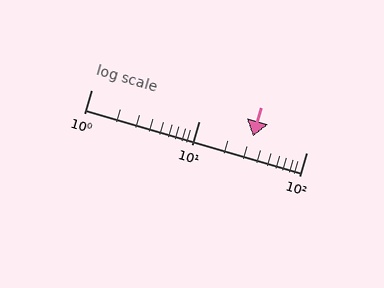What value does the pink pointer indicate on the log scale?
The pointer indicates approximately 32.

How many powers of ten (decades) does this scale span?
The scale spans 2 decades, from 1 to 100.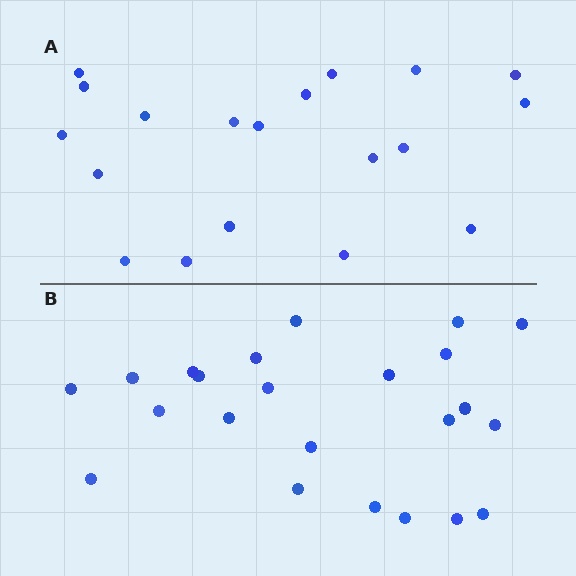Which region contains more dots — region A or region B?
Region B (the bottom region) has more dots.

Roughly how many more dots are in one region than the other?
Region B has about 4 more dots than region A.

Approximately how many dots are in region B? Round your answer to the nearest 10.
About 20 dots. (The exact count is 23, which rounds to 20.)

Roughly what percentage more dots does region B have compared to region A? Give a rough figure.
About 20% more.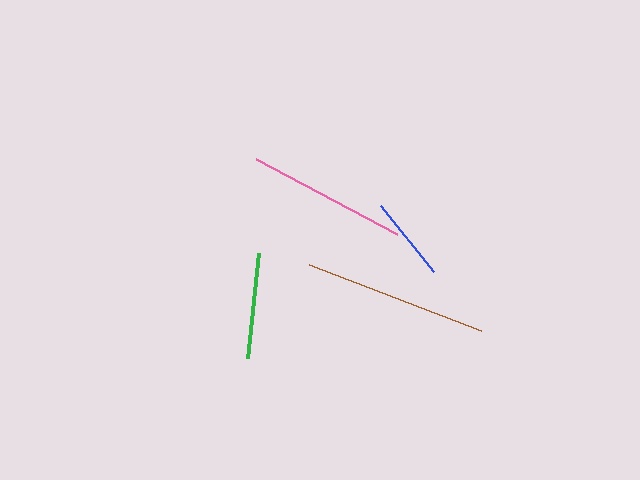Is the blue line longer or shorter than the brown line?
The brown line is longer than the blue line.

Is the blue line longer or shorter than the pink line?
The pink line is longer than the blue line.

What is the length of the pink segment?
The pink segment is approximately 159 pixels long.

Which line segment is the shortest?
The blue line is the shortest at approximately 84 pixels.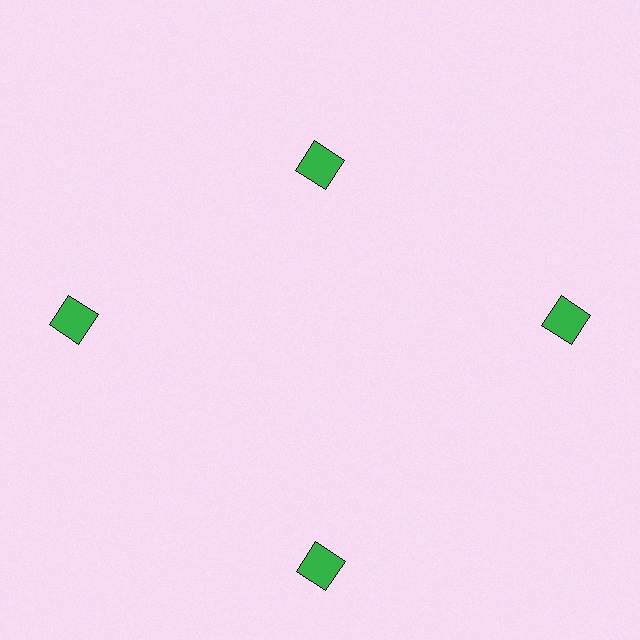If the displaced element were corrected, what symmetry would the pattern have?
It would have 4-fold rotational symmetry — the pattern would map onto itself every 90 degrees.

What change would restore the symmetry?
The symmetry would be restored by moving it outward, back onto the ring so that all 4 squares sit at equal angles and equal distance from the center.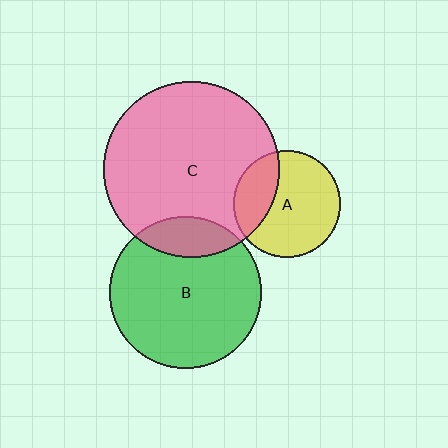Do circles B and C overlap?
Yes.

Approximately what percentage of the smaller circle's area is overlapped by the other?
Approximately 15%.